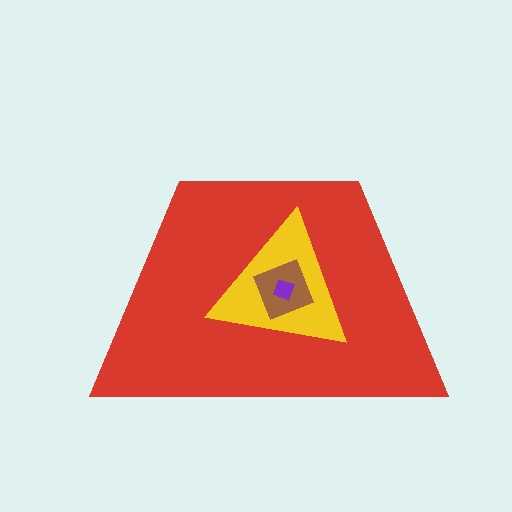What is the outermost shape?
The red trapezoid.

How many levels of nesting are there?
4.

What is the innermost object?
The purple square.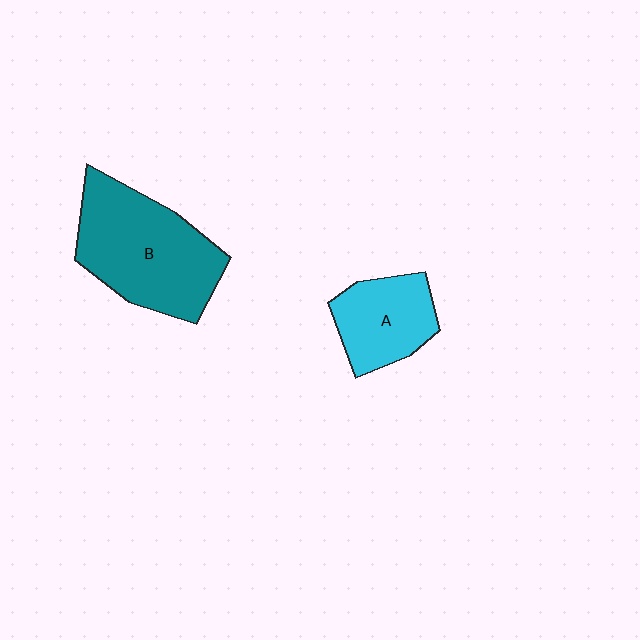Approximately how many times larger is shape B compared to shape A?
Approximately 1.8 times.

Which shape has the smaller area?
Shape A (cyan).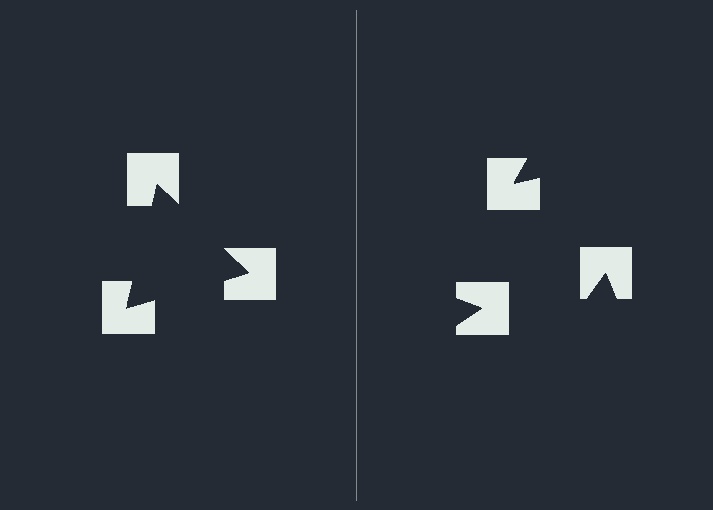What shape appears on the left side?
An illusory triangle.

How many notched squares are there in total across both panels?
6 — 3 on each side.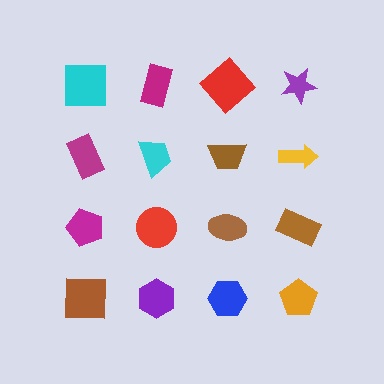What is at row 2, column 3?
A brown trapezoid.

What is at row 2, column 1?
A magenta rectangle.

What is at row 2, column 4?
A yellow arrow.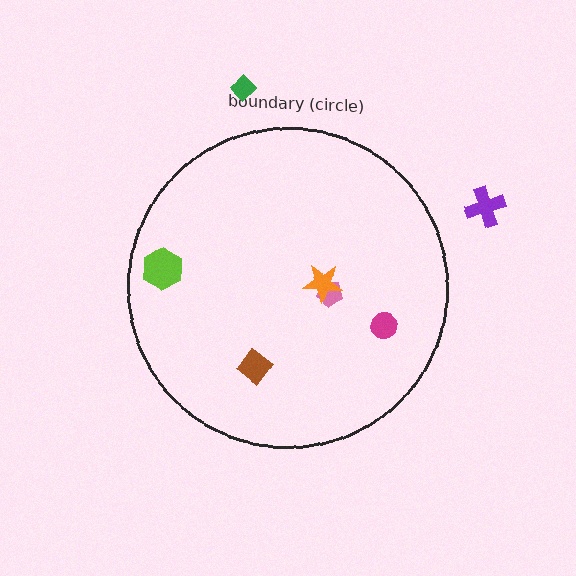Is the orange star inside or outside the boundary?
Inside.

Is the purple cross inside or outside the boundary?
Outside.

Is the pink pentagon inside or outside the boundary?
Inside.